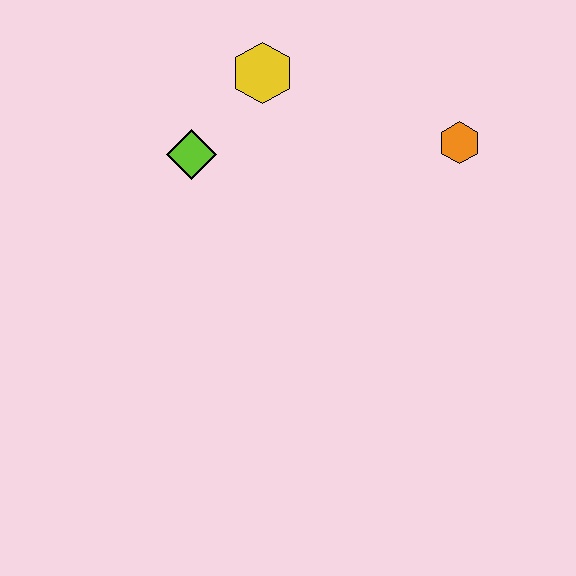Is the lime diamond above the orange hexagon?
No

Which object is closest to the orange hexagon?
The yellow hexagon is closest to the orange hexagon.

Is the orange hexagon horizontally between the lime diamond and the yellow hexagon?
No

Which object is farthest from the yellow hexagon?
The orange hexagon is farthest from the yellow hexagon.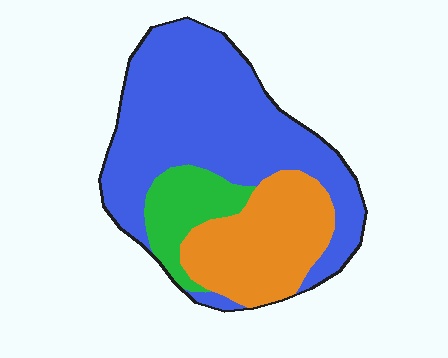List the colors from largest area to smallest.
From largest to smallest: blue, orange, green.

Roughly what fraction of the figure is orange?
Orange covers around 25% of the figure.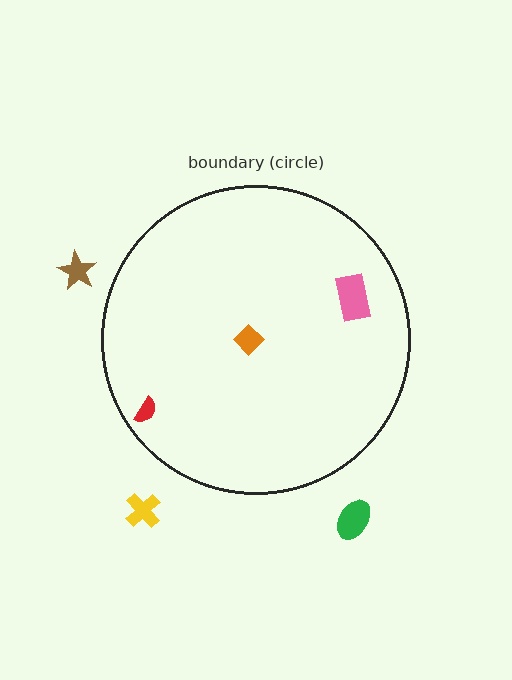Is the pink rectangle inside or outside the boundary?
Inside.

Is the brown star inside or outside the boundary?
Outside.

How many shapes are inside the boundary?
3 inside, 3 outside.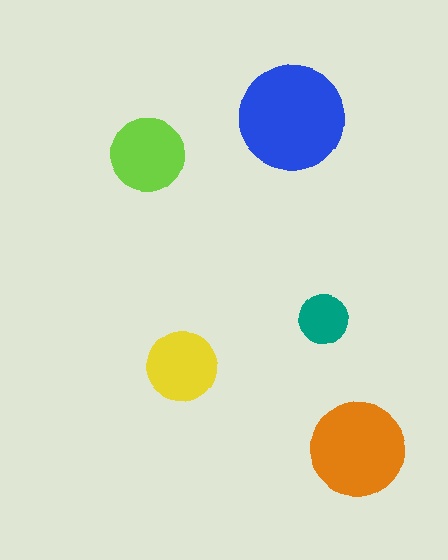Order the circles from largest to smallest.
the blue one, the orange one, the lime one, the yellow one, the teal one.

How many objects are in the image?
There are 5 objects in the image.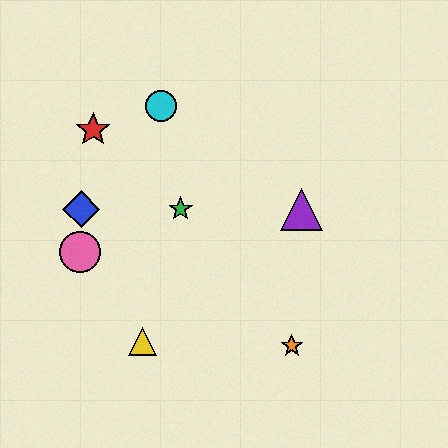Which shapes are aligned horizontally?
The blue diamond, the green star, the purple triangle are aligned horizontally.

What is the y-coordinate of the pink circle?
The pink circle is at y≈252.